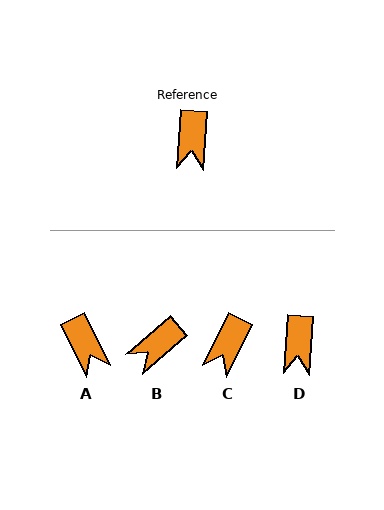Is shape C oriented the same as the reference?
No, it is off by about 22 degrees.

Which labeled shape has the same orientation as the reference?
D.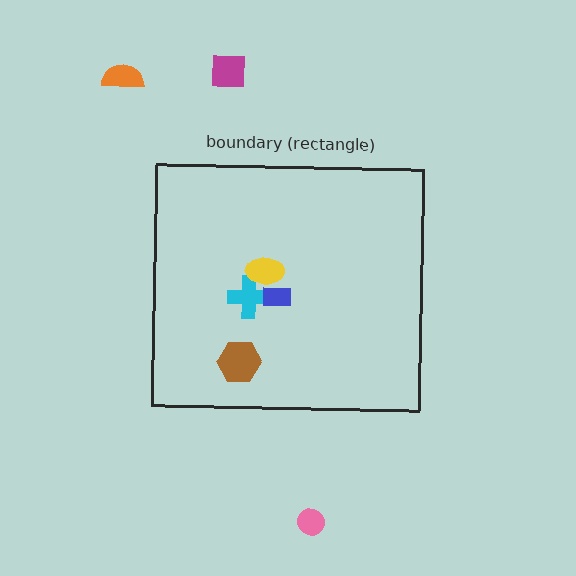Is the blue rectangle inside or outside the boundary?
Inside.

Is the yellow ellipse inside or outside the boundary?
Inside.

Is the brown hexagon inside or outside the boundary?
Inside.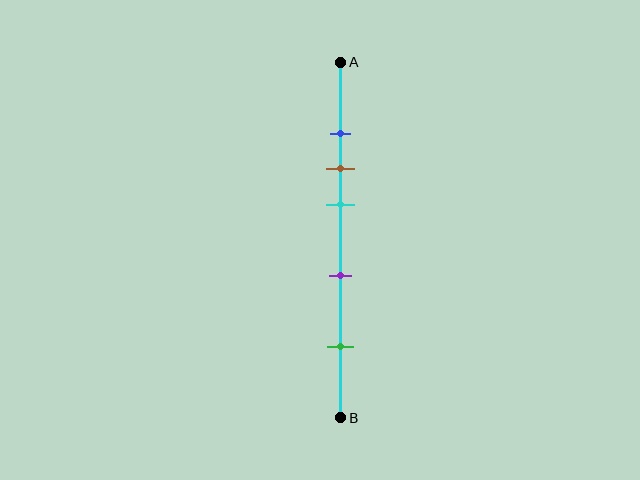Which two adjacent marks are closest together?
The blue and brown marks are the closest adjacent pair.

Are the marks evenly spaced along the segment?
No, the marks are not evenly spaced.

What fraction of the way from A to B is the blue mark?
The blue mark is approximately 20% (0.2) of the way from A to B.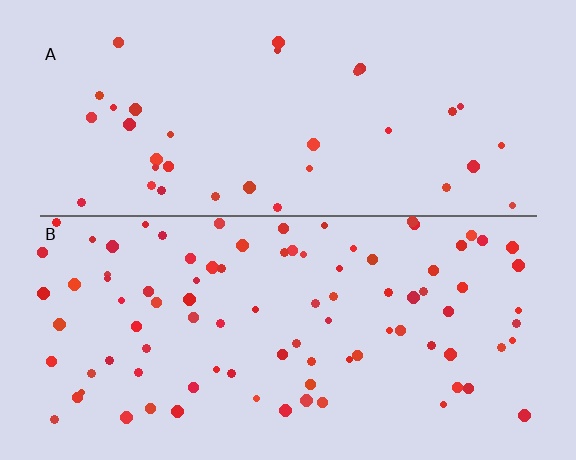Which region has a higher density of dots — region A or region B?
B (the bottom).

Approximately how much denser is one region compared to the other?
Approximately 2.5× — region B over region A.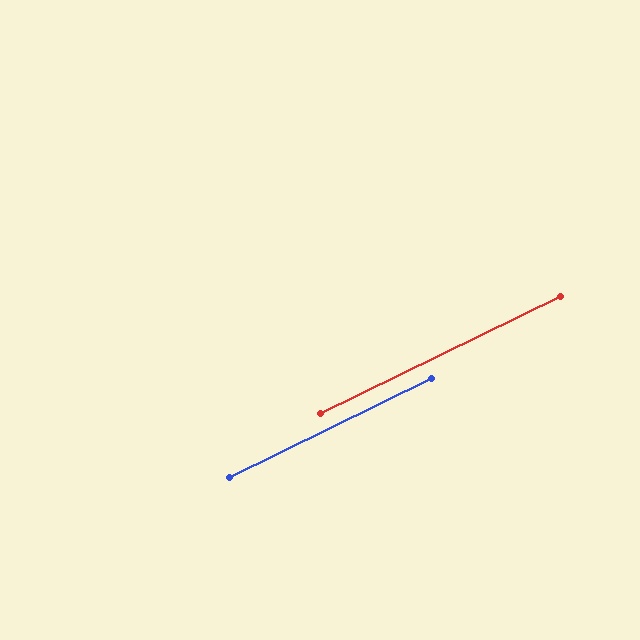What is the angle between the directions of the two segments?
Approximately 0 degrees.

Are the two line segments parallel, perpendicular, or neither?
Parallel — their directions differ by only 0.0°.